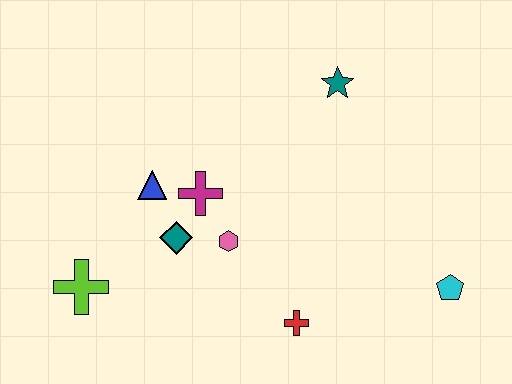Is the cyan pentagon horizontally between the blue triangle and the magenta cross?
No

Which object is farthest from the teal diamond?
The cyan pentagon is farthest from the teal diamond.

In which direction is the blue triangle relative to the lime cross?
The blue triangle is above the lime cross.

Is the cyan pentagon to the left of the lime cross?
No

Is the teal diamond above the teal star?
No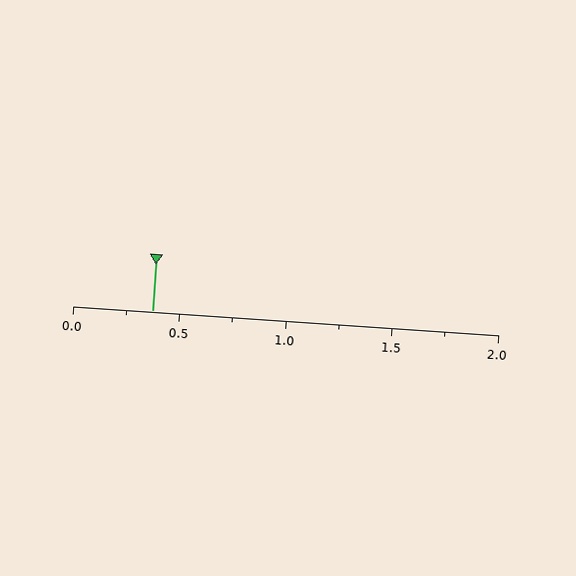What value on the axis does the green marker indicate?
The marker indicates approximately 0.38.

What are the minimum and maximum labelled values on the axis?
The axis runs from 0.0 to 2.0.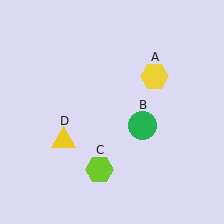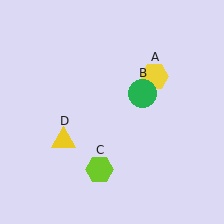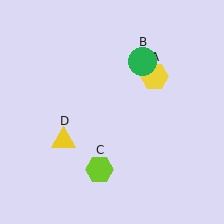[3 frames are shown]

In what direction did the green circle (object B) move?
The green circle (object B) moved up.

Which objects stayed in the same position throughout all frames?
Yellow hexagon (object A) and lime hexagon (object C) and yellow triangle (object D) remained stationary.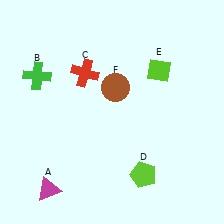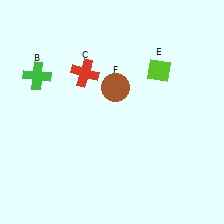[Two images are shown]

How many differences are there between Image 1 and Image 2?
There are 2 differences between the two images.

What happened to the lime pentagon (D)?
The lime pentagon (D) was removed in Image 2. It was in the bottom-right area of Image 1.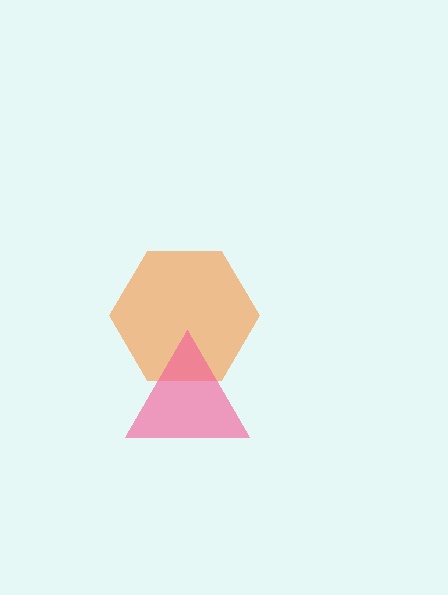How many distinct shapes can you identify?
There are 2 distinct shapes: an orange hexagon, a pink triangle.